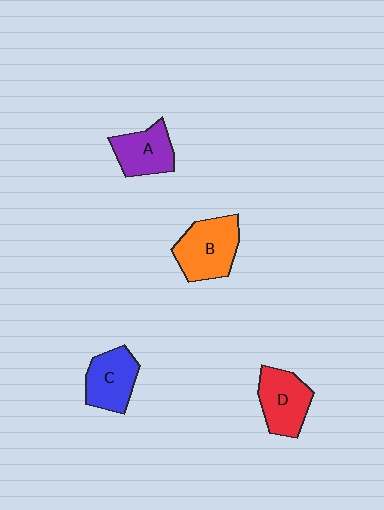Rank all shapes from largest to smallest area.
From largest to smallest: B (orange), D (red), C (blue), A (purple).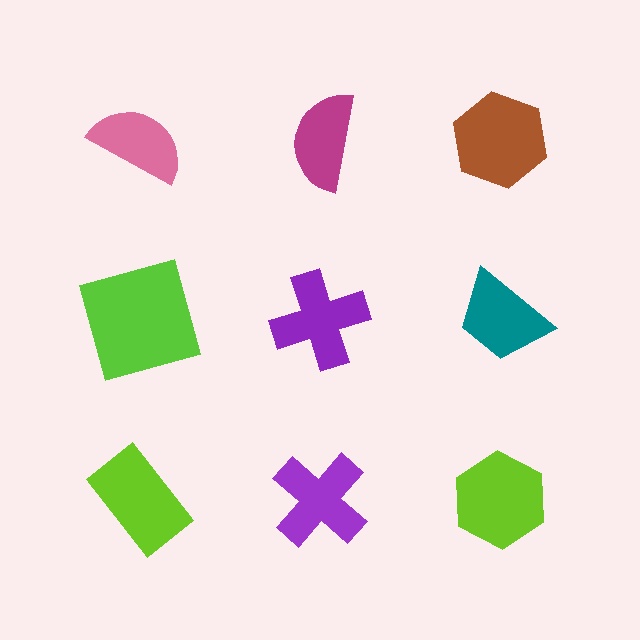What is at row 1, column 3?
A brown hexagon.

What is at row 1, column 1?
A pink semicircle.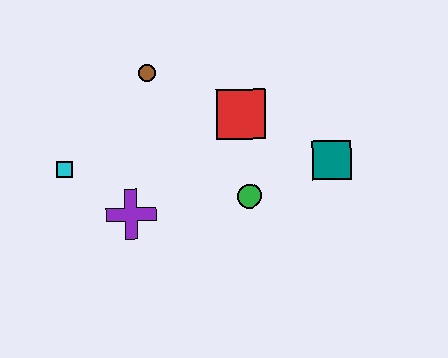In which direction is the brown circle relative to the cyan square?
The brown circle is above the cyan square.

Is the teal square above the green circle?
Yes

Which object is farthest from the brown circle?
The teal square is farthest from the brown circle.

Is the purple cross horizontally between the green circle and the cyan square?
Yes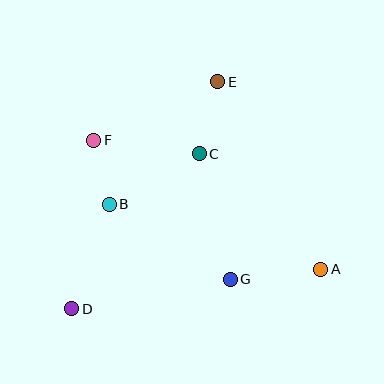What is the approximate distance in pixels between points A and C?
The distance between A and C is approximately 168 pixels.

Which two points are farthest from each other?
Points D and E are farthest from each other.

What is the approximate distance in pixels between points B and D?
The distance between B and D is approximately 111 pixels.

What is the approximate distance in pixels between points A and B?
The distance between A and B is approximately 222 pixels.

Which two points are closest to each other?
Points B and F are closest to each other.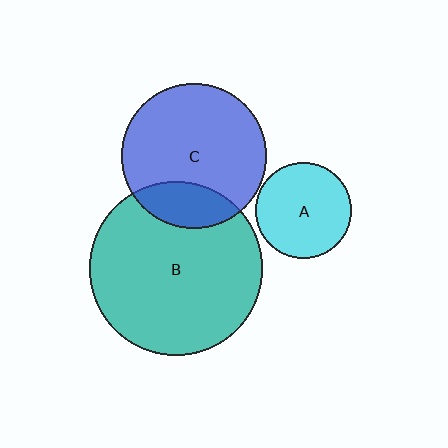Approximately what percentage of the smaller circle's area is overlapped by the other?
Approximately 20%.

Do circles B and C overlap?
Yes.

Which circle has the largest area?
Circle B (teal).